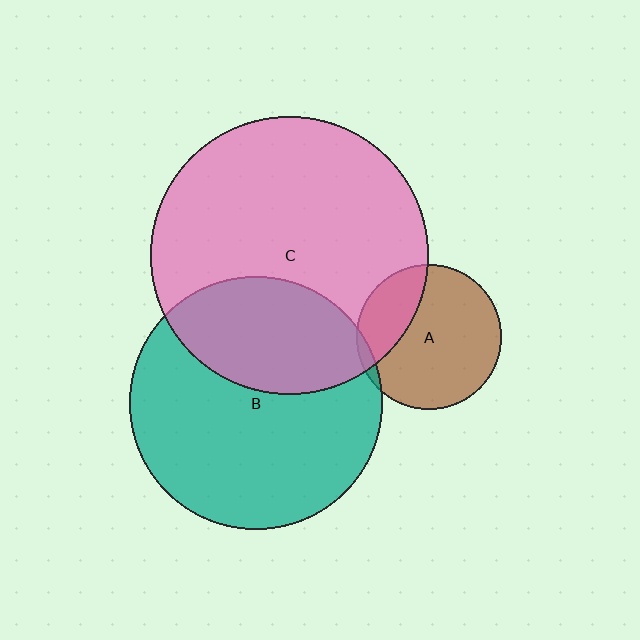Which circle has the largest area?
Circle C (pink).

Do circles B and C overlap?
Yes.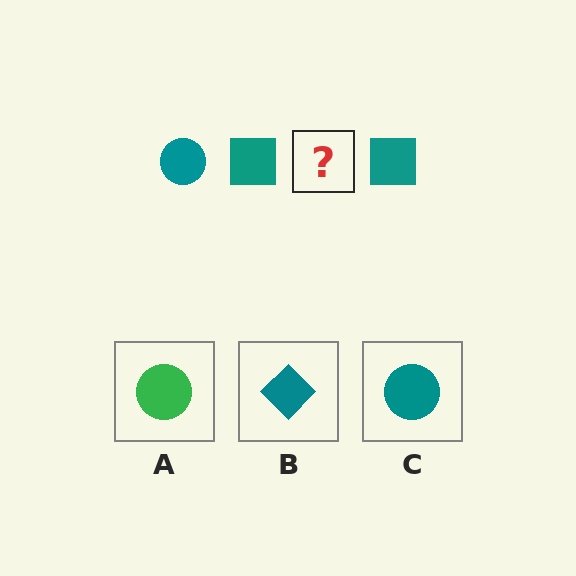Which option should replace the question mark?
Option C.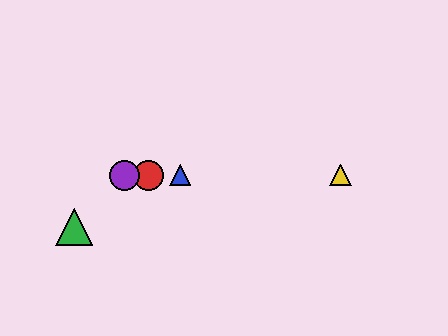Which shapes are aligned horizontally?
The red circle, the blue triangle, the yellow triangle, the purple circle are aligned horizontally.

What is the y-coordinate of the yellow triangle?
The yellow triangle is at y≈175.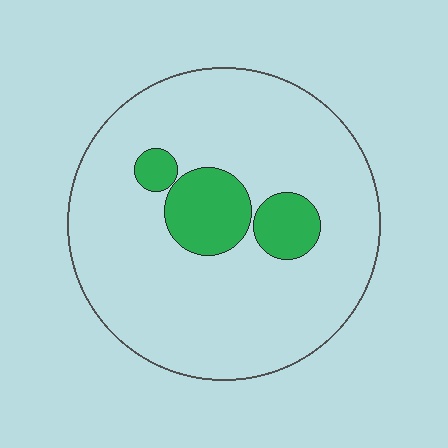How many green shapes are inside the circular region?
3.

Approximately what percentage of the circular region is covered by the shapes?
Approximately 15%.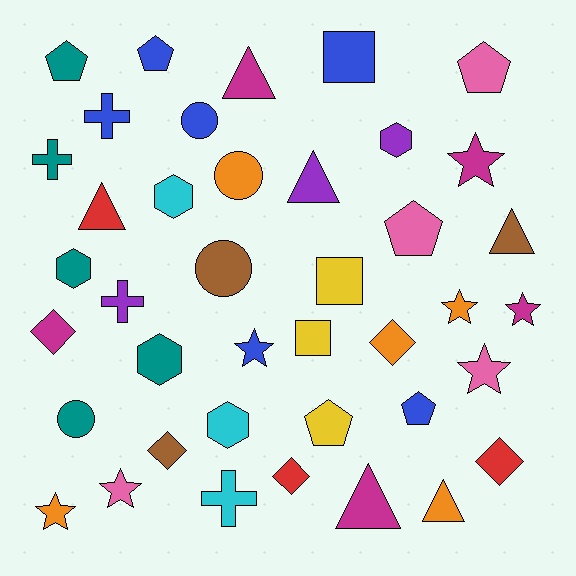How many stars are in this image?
There are 7 stars.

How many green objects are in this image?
There are no green objects.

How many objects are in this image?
There are 40 objects.